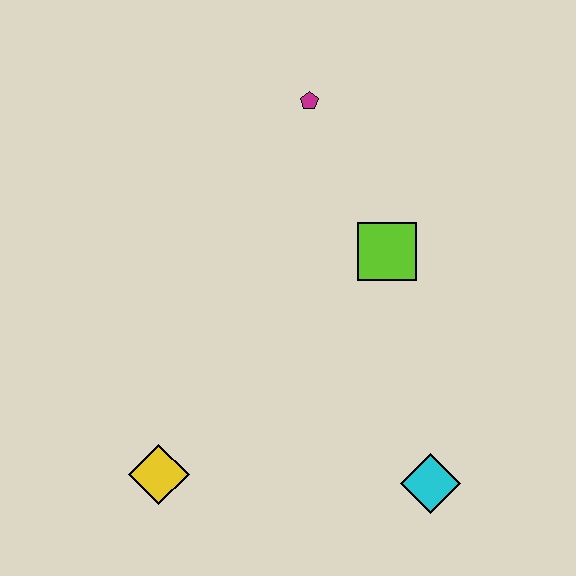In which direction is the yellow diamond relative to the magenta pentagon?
The yellow diamond is below the magenta pentagon.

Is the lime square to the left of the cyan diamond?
Yes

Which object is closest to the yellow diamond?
The cyan diamond is closest to the yellow diamond.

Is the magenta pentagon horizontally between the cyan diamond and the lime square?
No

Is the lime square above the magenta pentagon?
No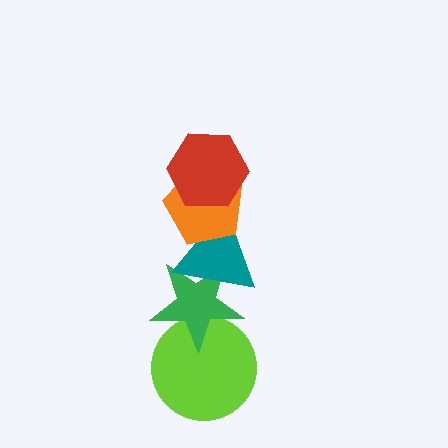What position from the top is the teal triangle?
The teal triangle is 3rd from the top.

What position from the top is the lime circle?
The lime circle is 5th from the top.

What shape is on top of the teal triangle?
The orange pentagon is on top of the teal triangle.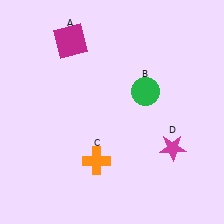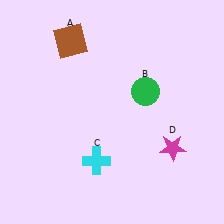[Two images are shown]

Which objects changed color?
A changed from magenta to brown. C changed from orange to cyan.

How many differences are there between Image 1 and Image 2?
There are 2 differences between the two images.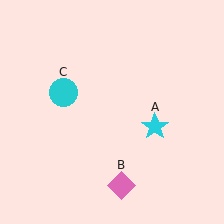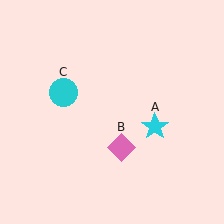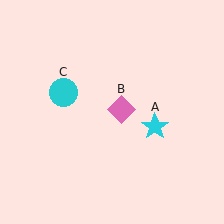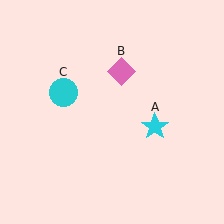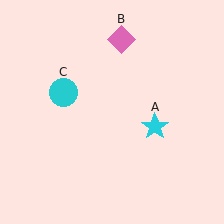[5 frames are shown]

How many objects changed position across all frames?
1 object changed position: pink diamond (object B).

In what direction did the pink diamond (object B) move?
The pink diamond (object B) moved up.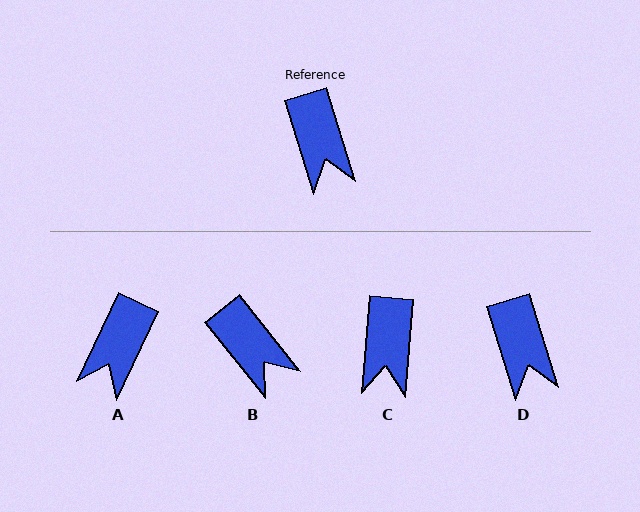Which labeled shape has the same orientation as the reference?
D.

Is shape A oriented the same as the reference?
No, it is off by about 43 degrees.